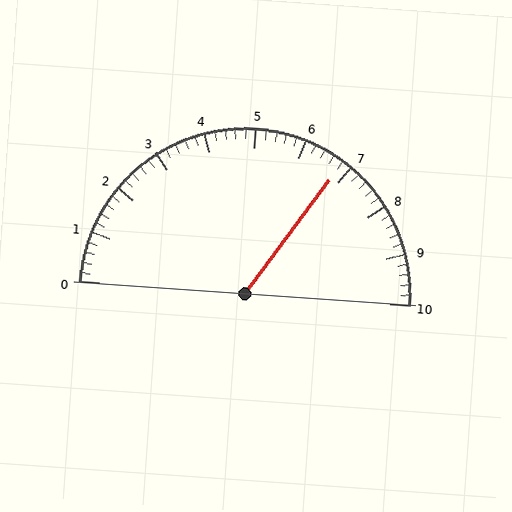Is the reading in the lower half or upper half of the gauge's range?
The reading is in the upper half of the range (0 to 10).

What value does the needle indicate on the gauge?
The needle indicates approximately 6.8.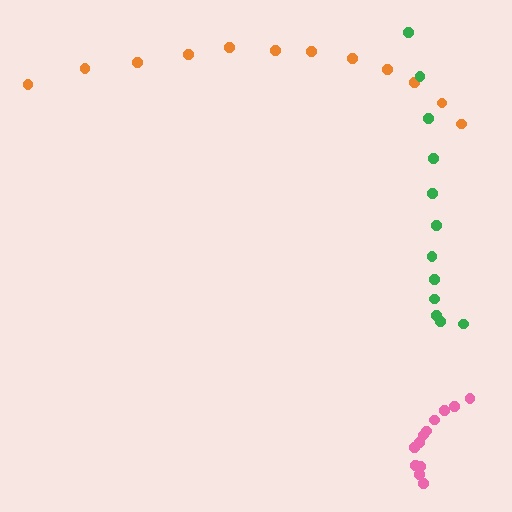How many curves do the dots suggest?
There are 3 distinct paths.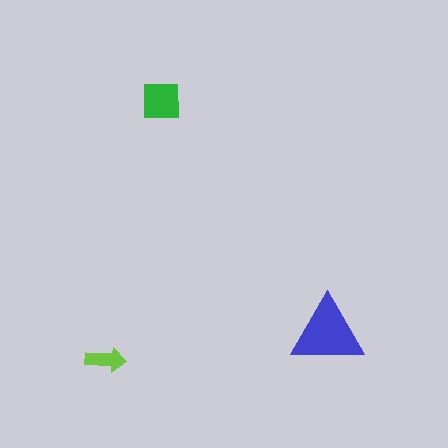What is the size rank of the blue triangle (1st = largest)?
1st.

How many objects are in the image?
There are 3 objects in the image.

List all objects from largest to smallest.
The blue triangle, the green square, the lime arrow.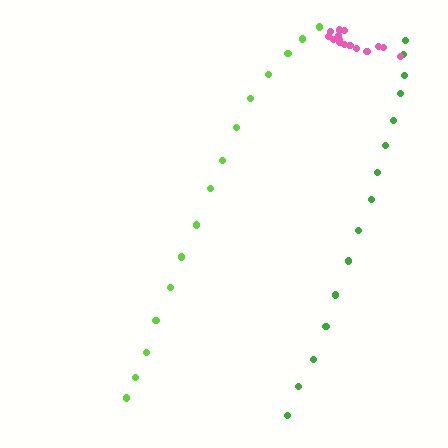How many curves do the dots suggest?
There are 3 distinct paths.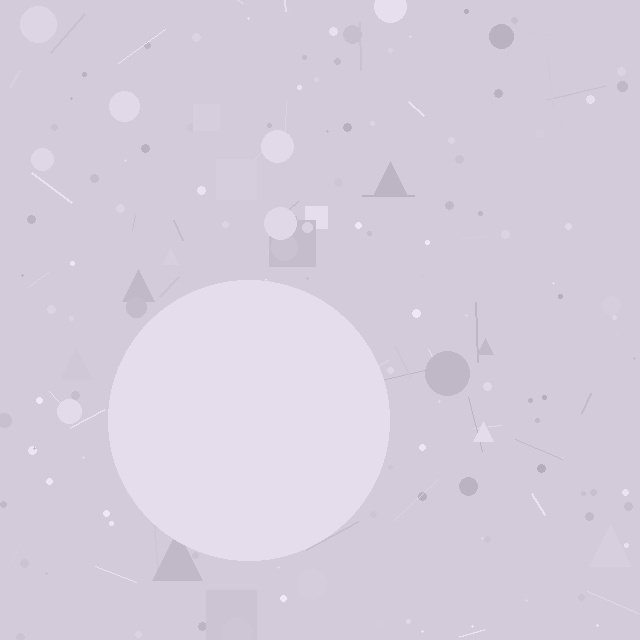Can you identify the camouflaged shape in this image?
The camouflaged shape is a circle.